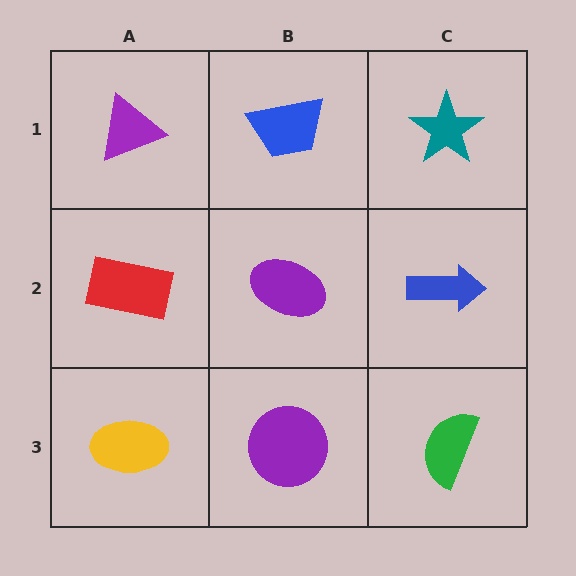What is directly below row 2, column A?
A yellow ellipse.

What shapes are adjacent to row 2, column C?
A teal star (row 1, column C), a green semicircle (row 3, column C), a purple ellipse (row 2, column B).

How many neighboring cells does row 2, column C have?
3.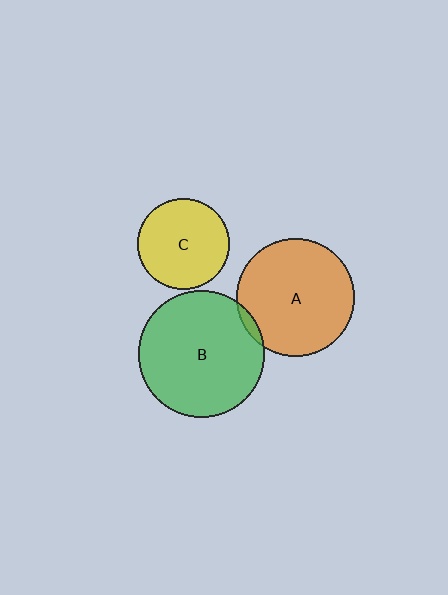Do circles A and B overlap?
Yes.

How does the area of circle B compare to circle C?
Approximately 1.9 times.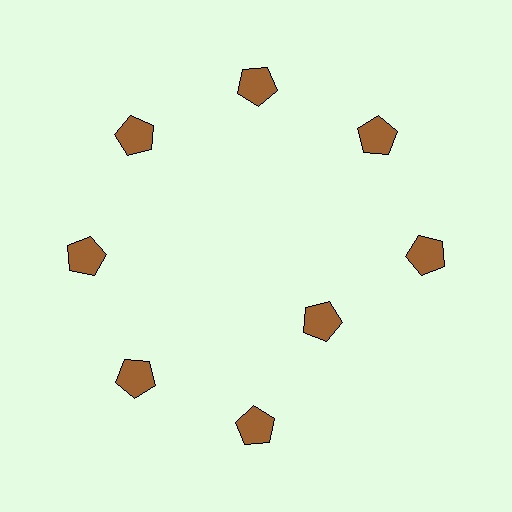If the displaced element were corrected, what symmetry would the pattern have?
It would have 8-fold rotational symmetry — the pattern would map onto itself every 45 degrees.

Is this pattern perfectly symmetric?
No. The 8 brown pentagons are arranged in a ring, but one element near the 4 o'clock position is pulled inward toward the center, breaking the 8-fold rotational symmetry.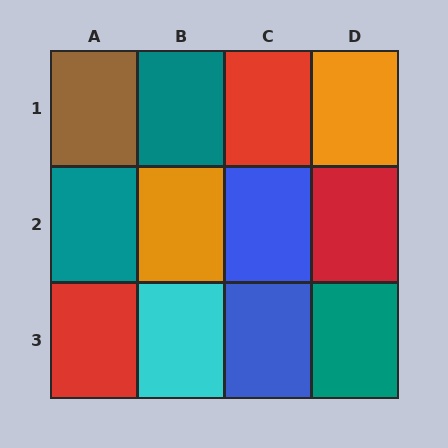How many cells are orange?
2 cells are orange.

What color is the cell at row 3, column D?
Teal.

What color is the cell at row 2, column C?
Blue.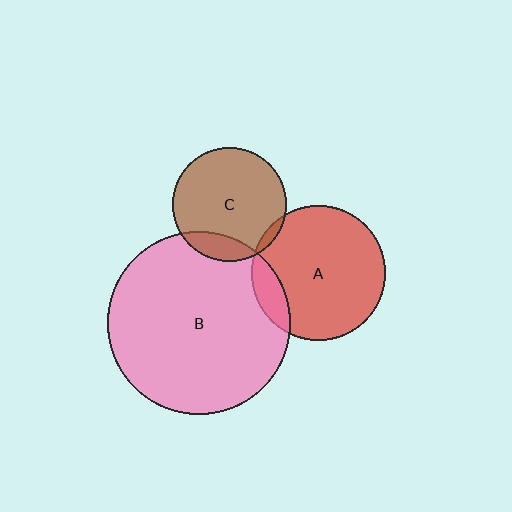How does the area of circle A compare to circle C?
Approximately 1.4 times.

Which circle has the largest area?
Circle B (pink).